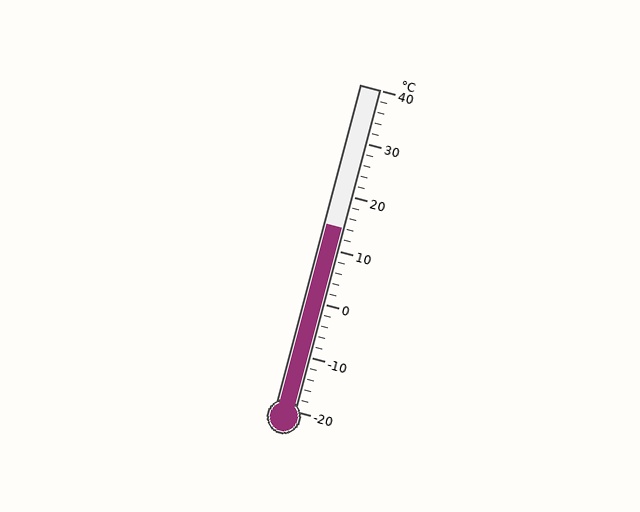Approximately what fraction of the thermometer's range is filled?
The thermometer is filled to approximately 55% of its range.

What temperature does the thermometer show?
The thermometer shows approximately 14°C.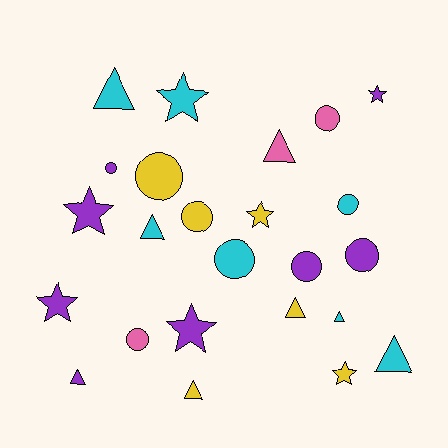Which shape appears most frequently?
Circle, with 9 objects.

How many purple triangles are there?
There is 1 purple triangle.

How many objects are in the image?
There are 24 objects.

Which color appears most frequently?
Purple, with 8 objects.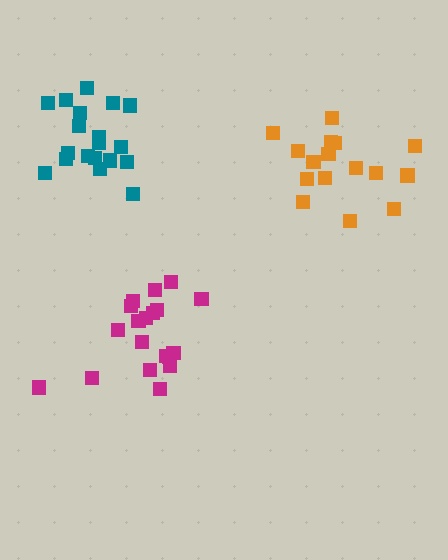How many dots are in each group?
Group 1: 19 dots, Group 2: 19 dots, Group 3: 16 dots (54 total).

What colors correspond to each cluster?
The clusters are colored: magenta, teal, orange.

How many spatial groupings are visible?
There are 3 spatial groupings.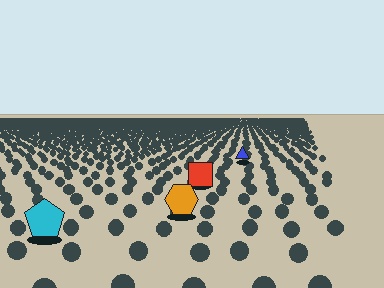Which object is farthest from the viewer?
The blue triangle is farthest from the viewer. It appears smaller and the ground texture around it is denser.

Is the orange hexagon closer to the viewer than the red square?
Yes. The orange hexagon is closer — you can tell from the texture gradient: the ground texture is coarser near it.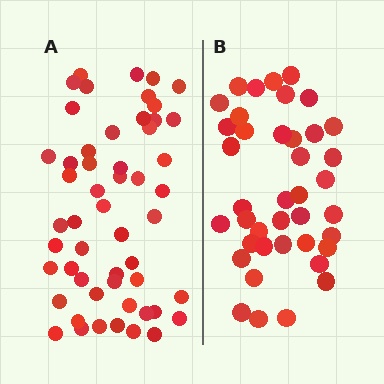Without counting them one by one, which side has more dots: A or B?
Region A (the left region) has more dots.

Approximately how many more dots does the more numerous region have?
Region A has approximately 15 more dots than region B.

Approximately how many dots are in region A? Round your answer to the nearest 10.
About 50 dots. (The exact count is 53, which rounds to 50.)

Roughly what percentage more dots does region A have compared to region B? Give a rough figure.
About 30% more.